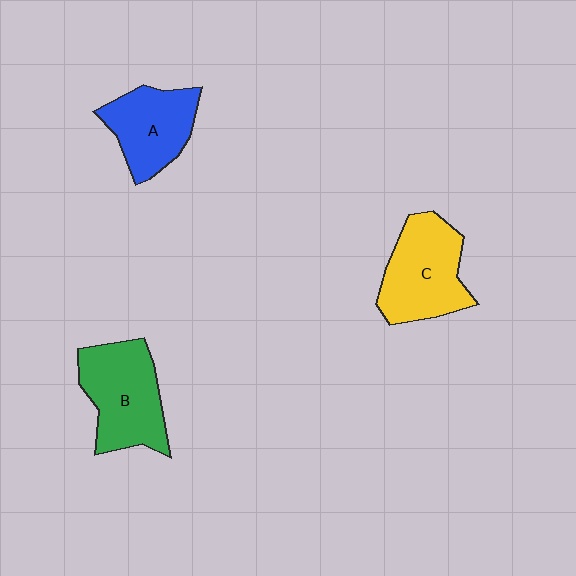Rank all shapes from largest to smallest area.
From largest to smallest: B (green), C (yellow), A (blue).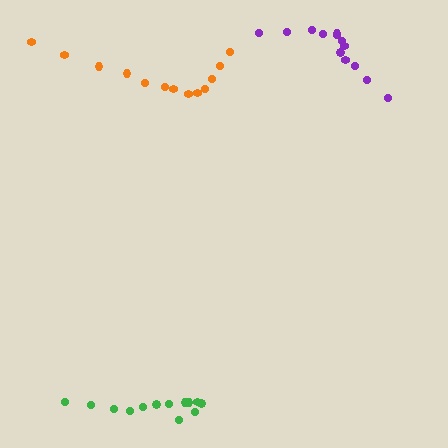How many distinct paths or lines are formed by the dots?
There are 3 distinct paths.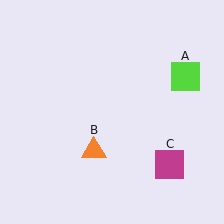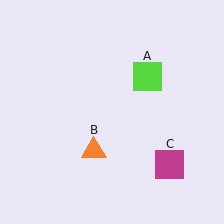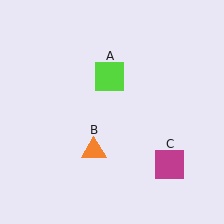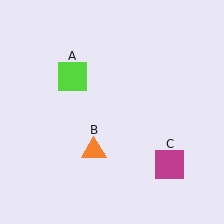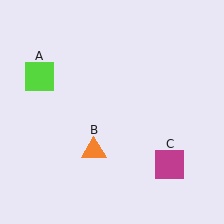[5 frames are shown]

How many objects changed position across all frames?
1 object changed position: lime square (object A).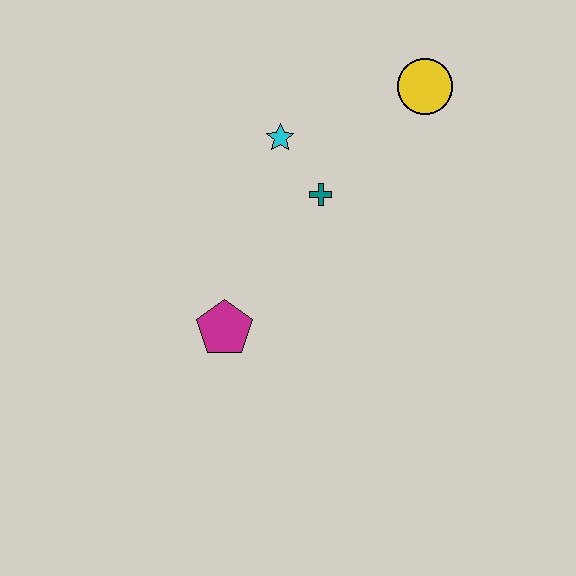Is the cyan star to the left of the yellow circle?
Yes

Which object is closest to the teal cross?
The cyan star is closest to the teal cross.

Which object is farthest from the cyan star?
The magenta pentagon is farthest from the cyan star.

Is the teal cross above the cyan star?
No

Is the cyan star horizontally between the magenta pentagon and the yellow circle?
Yes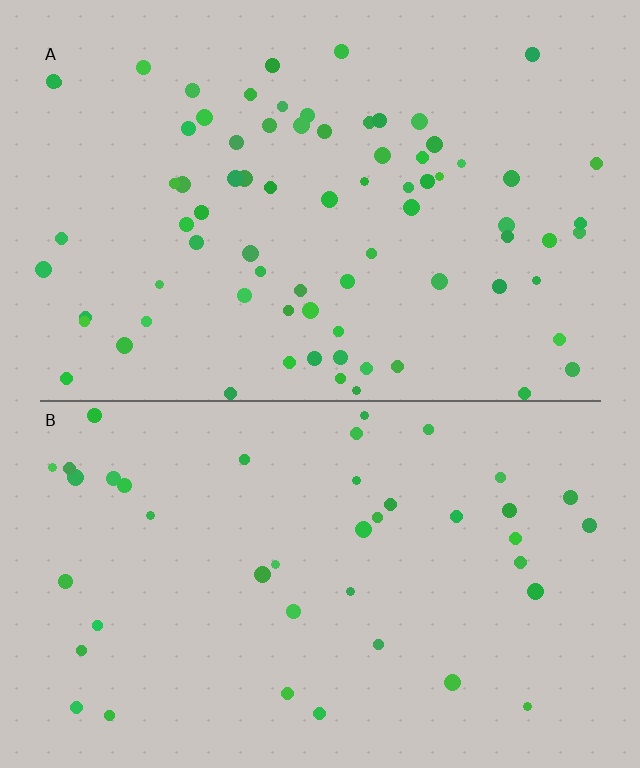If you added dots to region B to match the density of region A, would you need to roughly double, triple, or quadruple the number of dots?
Approximately double.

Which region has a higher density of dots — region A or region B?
A (the top).